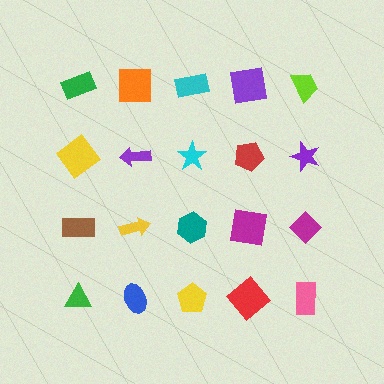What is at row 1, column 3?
A cyan rectangle.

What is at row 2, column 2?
A purple arrow.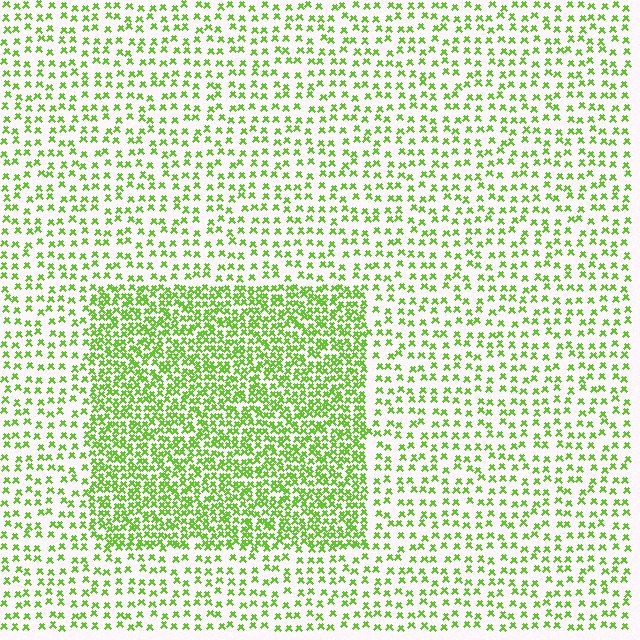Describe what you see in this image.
The image contains small lime elements arranged at two different densities. A rectangle-shaped region is visible where the elements are more densely packed than the surrounding area.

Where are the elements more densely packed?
The elements are more densely packed inside the rectangle boundary.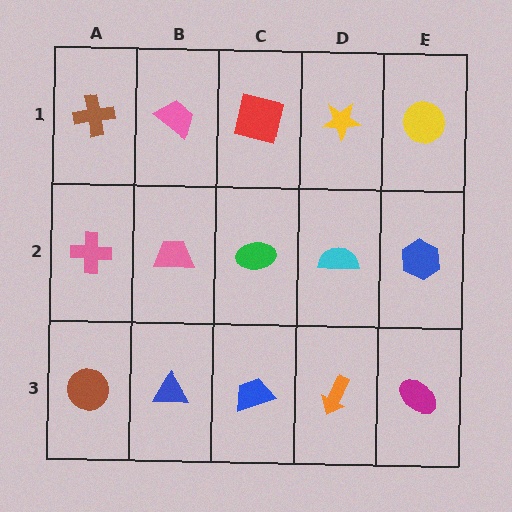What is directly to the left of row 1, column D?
A red square.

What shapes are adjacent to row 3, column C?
A green ellipse (row 2, column C), a blue triangle (row 3, column B), an orange arrow (row 3, column D).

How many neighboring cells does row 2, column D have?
4.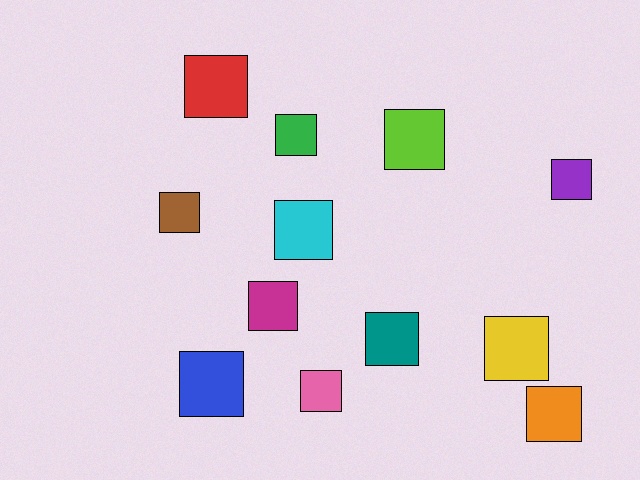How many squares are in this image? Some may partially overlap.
There are 12 squares.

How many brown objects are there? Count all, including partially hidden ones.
There is 1 brown object.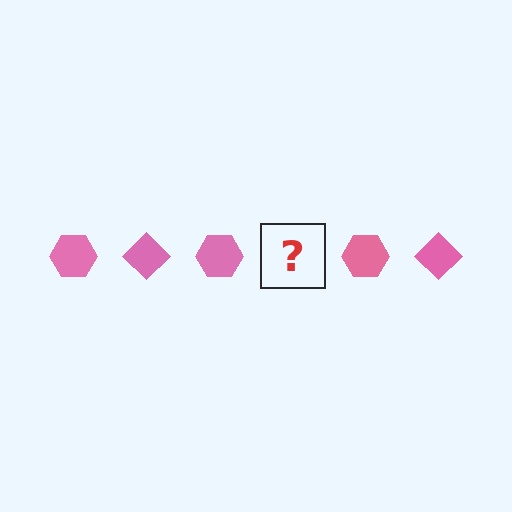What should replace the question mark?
The question mark should be replaced with a pink diamond.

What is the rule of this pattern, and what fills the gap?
The rule is that the pattern cycles through hexagon, diamond shapes in pink. The gap should be filled with a pink diamond.